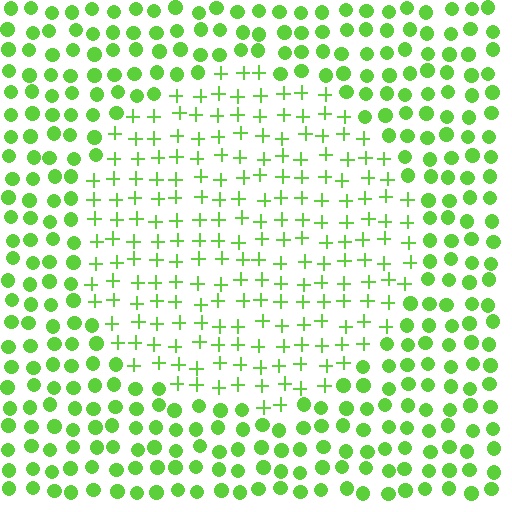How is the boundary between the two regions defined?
The boundary is defined by a change in element shape: plus signs inside vs. circles outside. All elements share the same color and spacing.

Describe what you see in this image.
The image is filled with small lime elements arranged in a uniform grid. A circle-shaped region contains plus signs, while the surrounding area contains circles. The boundary is defined purely by the change in element shape.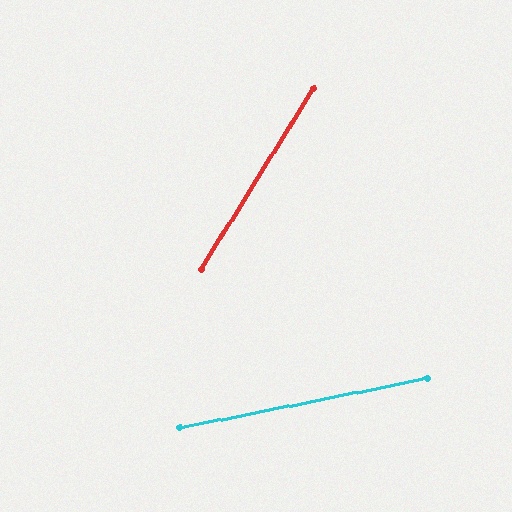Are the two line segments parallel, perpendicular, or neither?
Neither parallel nor perpendicular — they differ by about 47°.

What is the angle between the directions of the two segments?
Approximately 47 degrees.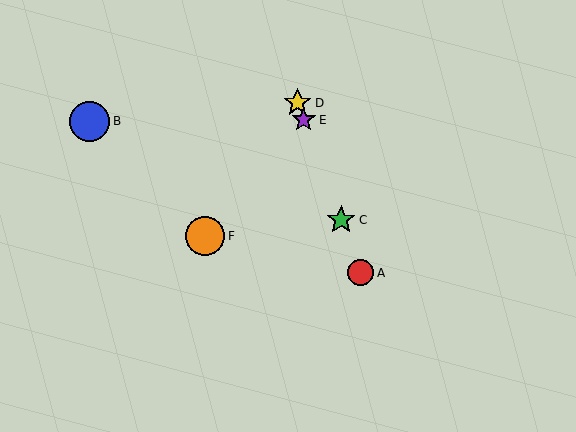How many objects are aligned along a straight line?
4 objects (A, C, D, E) are aligned along a straight line.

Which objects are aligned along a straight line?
Objects A, C, D, E are aligned along a straight line.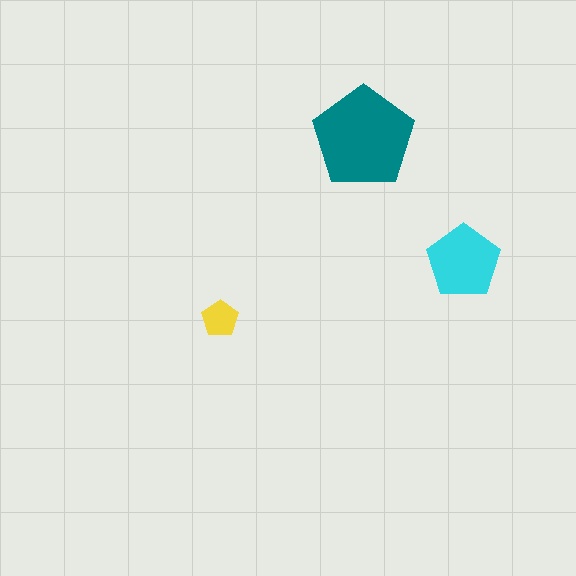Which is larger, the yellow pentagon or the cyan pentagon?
The cyan one.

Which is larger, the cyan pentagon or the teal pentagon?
The teal one.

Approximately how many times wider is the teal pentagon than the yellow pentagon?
About 2.5 times wider.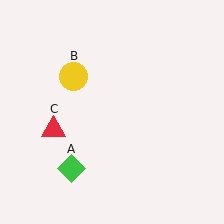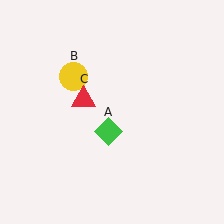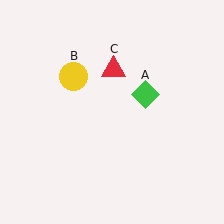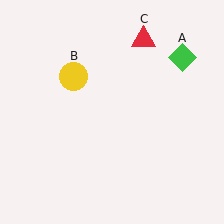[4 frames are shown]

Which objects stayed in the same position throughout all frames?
Yellow circle (object B) remained stationary.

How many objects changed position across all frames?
2 objects changed position: green diamond (object A), red triangle (object C).